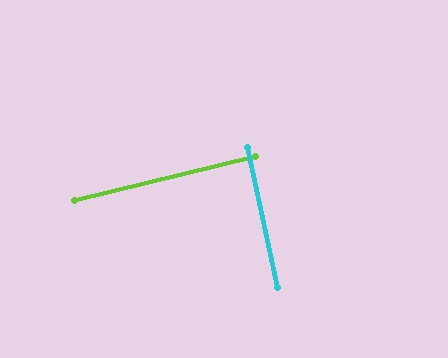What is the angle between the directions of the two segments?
Approximately 88 degrees.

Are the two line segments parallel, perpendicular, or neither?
Perpendicular — they meet at approximately 88°.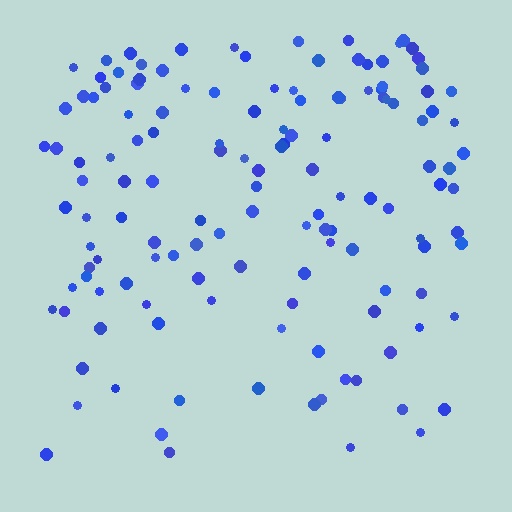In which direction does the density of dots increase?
From bottom to top, with the top side densest.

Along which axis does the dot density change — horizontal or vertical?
Vertical.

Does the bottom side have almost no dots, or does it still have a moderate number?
Still a moderate number, just noticeably fewer than the top.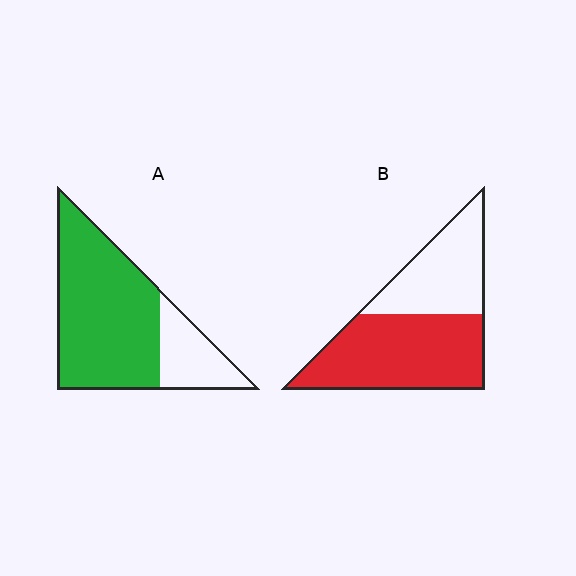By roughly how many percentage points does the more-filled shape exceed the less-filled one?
By roughly 15 percentage points (A over B).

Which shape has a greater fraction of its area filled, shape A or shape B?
Shape A.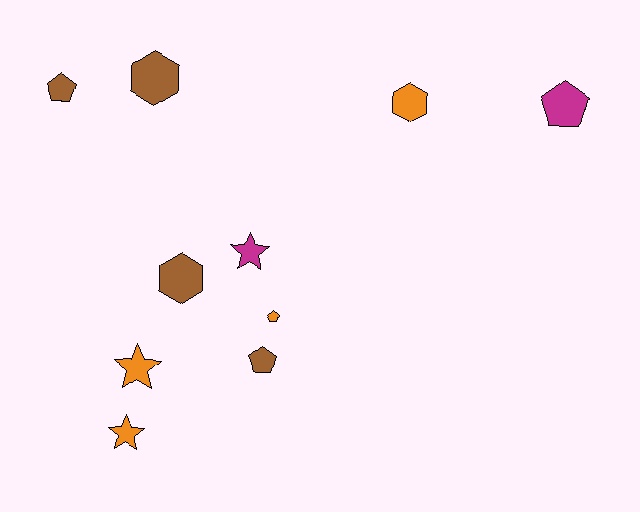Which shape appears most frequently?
Pentagon, with 4 objects.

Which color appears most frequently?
Brown, with 4 objects.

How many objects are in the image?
There are 10 objects.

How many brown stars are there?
There are no brown stars.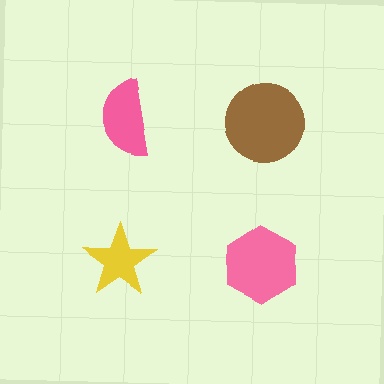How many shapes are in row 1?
2 shapes.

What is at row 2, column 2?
A pink hexagon.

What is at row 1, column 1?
A pink semicircle.